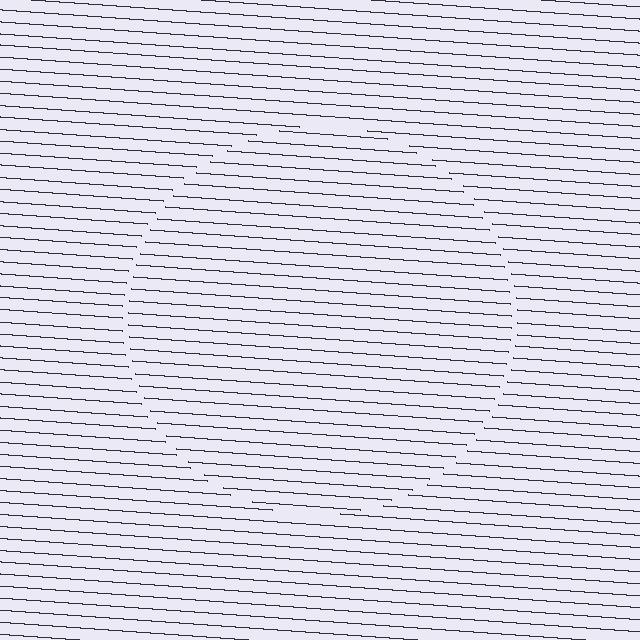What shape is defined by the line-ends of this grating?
An illusory circle. The interior of the shape contains the same grating, shifted by half a period — the contour is defined by the phase discontinuity where line-ends from the inner and outer gratings abut.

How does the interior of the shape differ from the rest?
The interior of the shape contains the same grating, shifted by half a period — the contour is defined by the phase discontinuity where line-ends from the inner and outer gratings abut.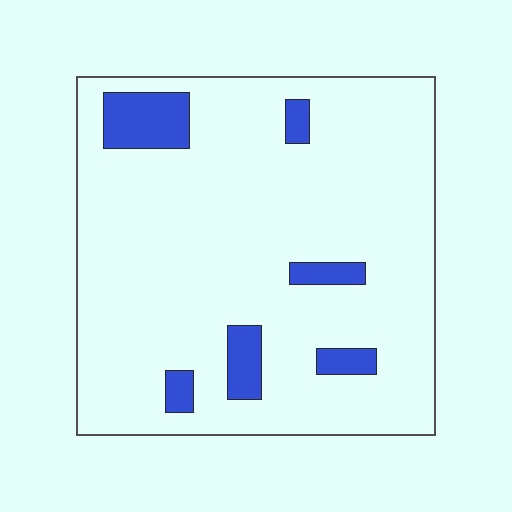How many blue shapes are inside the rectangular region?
6.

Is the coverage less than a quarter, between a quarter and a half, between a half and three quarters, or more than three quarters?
Less than a quarter.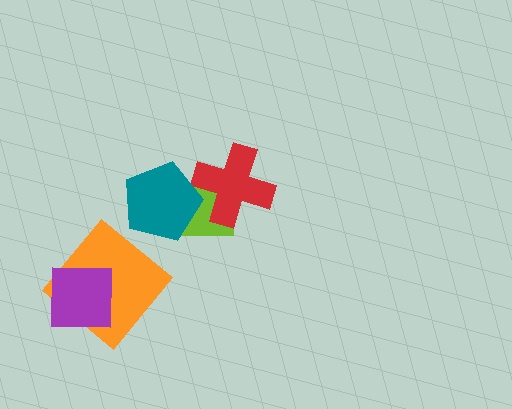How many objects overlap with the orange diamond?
1 object overlaps with the orange diamond.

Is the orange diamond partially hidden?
Yes, it is partially covered by another shape.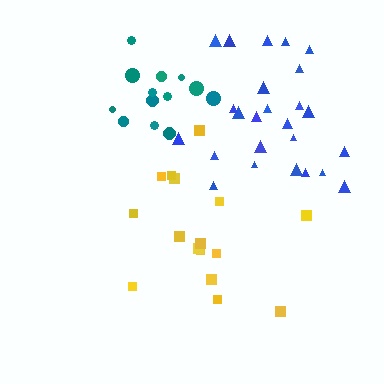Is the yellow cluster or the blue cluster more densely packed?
Blue.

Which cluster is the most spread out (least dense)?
Yellow.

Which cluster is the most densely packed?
Teal.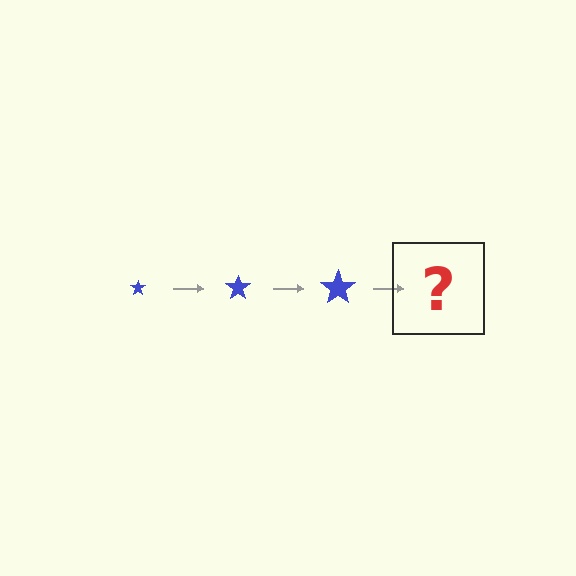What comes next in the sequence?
The next element should be a blue star, larger than the previous one.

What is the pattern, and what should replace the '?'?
The pattern is that the star gets progressively larger each step. The '?' should be a blue star, larger than the previous one.